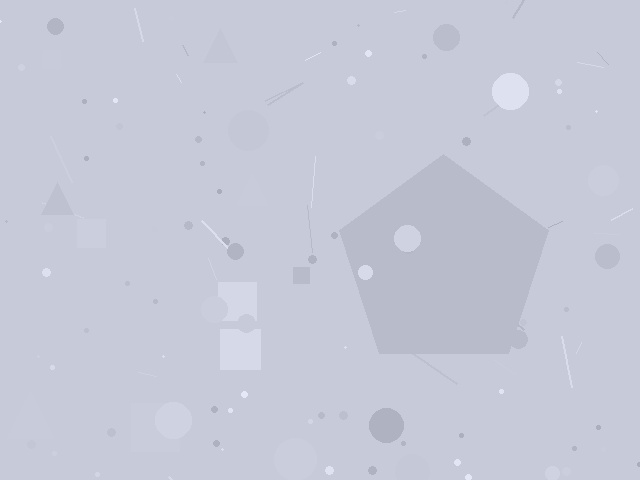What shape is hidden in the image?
A pentagon is hidden in the image.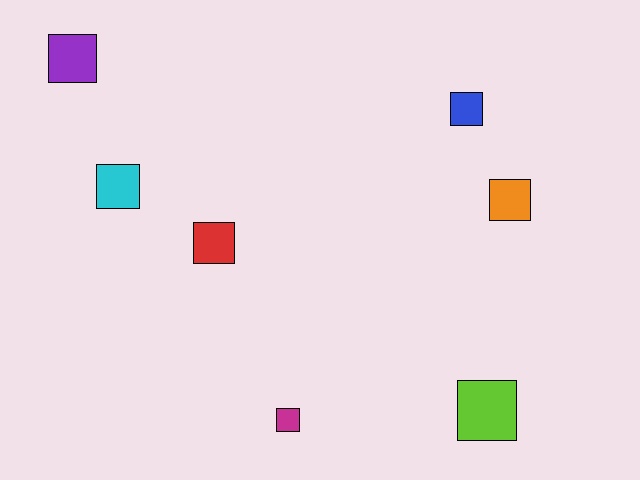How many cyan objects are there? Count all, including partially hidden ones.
There is 1 cyan object.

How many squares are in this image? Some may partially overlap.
There are 7 squares.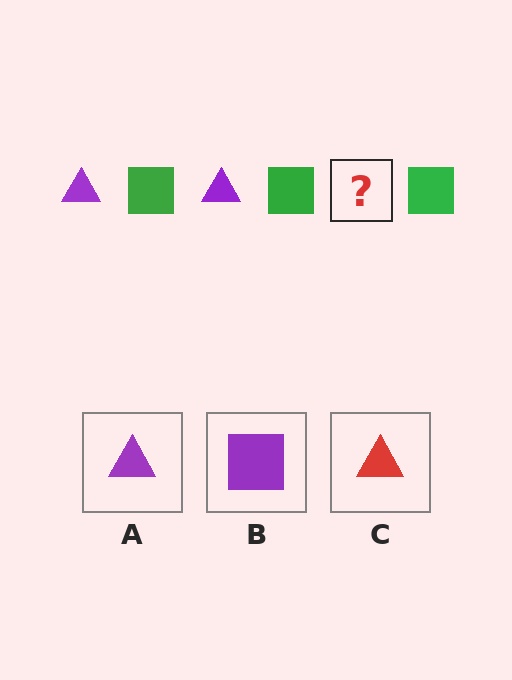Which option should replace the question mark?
Option A.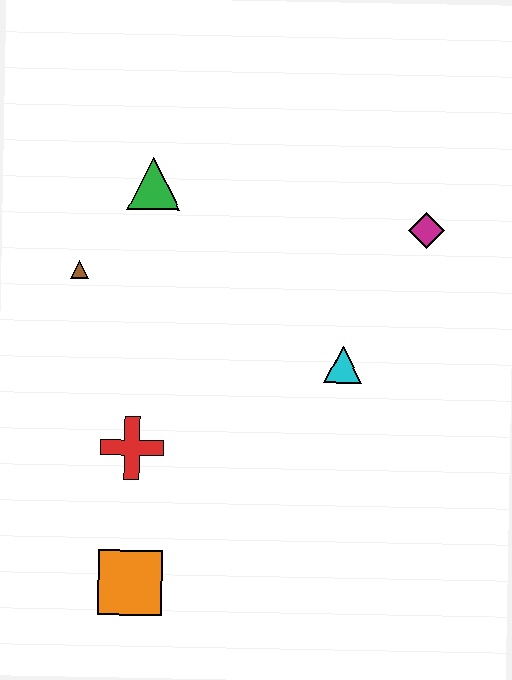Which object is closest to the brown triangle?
The green triangle is closest to the brown triangle.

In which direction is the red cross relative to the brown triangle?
The red cross is below the brown triangle.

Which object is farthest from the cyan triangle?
The orange square is farthest from the cyan triangle.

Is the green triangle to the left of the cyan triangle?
Yes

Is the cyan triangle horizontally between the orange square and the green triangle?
No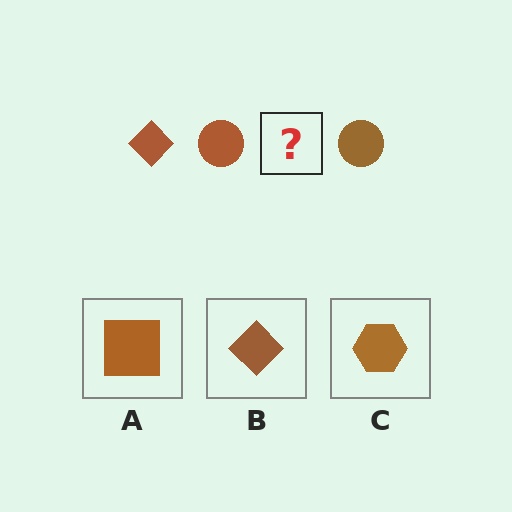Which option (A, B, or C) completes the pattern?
B.